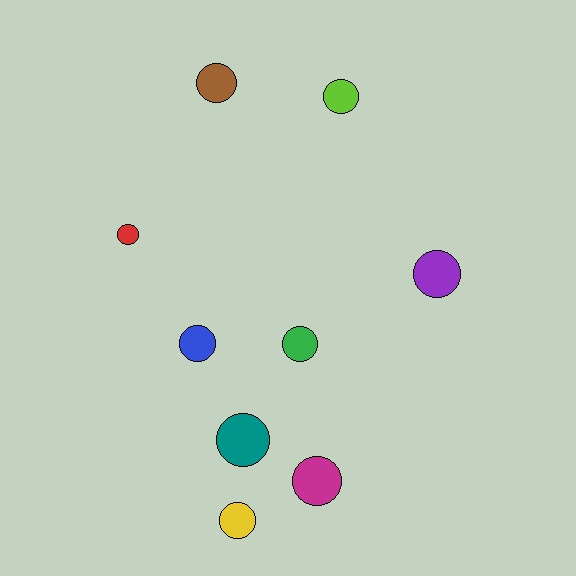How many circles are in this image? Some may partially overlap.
There are 9 circles.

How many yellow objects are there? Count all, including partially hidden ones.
There is 1 yellow object.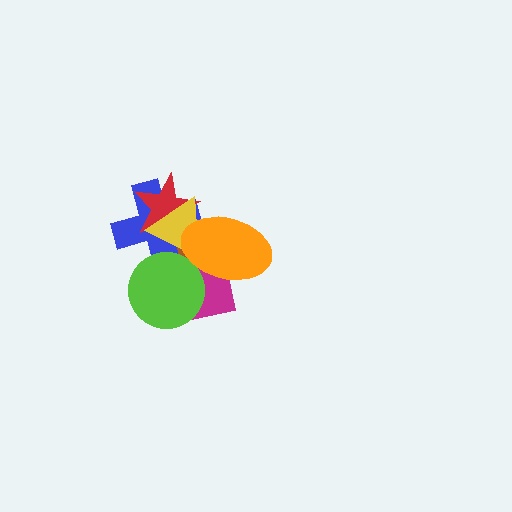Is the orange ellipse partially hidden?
No, no other shape covers it.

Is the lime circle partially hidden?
Yes, it is partially covered by another shape.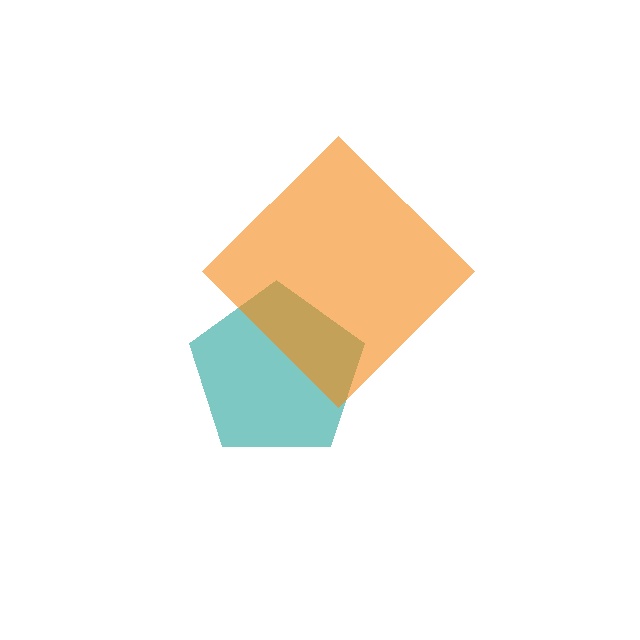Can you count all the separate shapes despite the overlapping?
Yes, there are 2 separate shapes.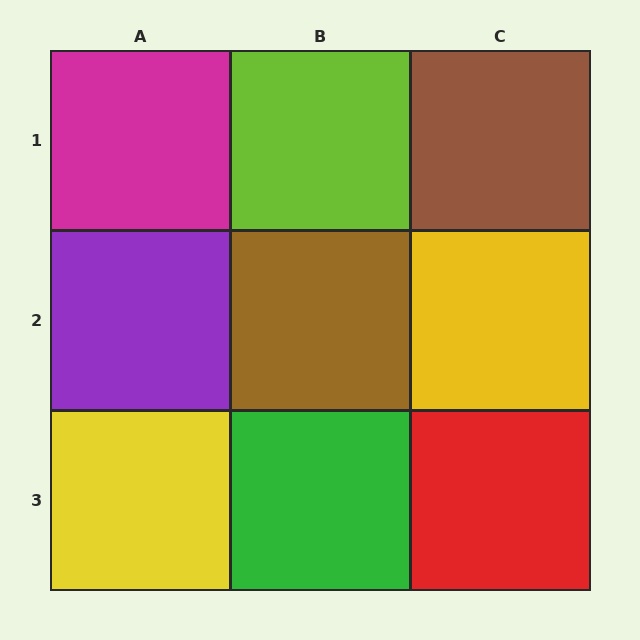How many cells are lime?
1 cell is lime.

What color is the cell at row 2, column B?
Brown.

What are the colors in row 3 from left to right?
Yellow, green, red.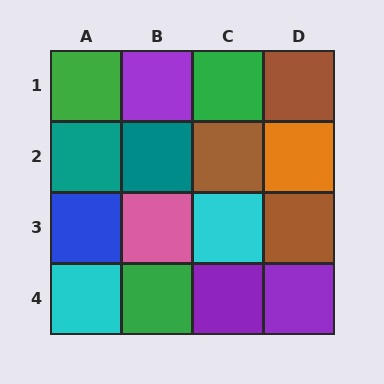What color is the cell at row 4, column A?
Cyan.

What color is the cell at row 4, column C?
Purple.